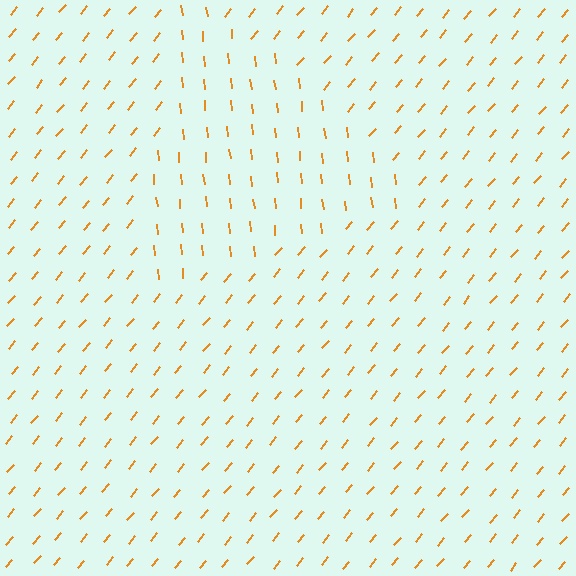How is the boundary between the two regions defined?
The boundary is defined purely by a change in line orientation (approximately 45 degrees difference). All lines are the same color and thickness.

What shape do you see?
I see a triangle.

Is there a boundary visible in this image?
Yes, there is a texture boundary formed by a change in line orientation.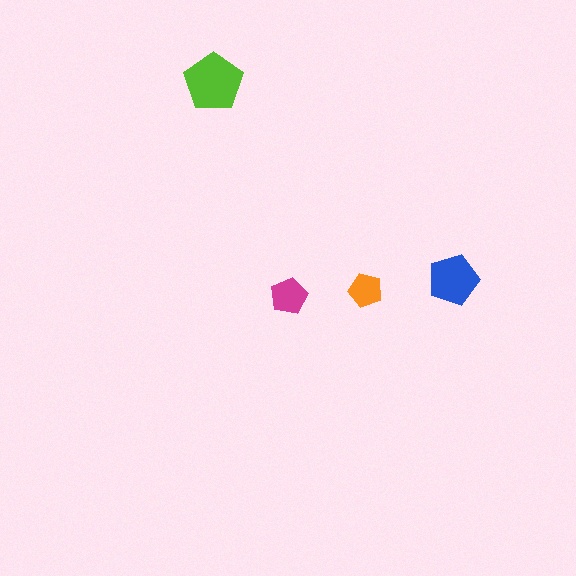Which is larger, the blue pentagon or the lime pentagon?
The lime one.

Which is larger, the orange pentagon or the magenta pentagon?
The magenta one.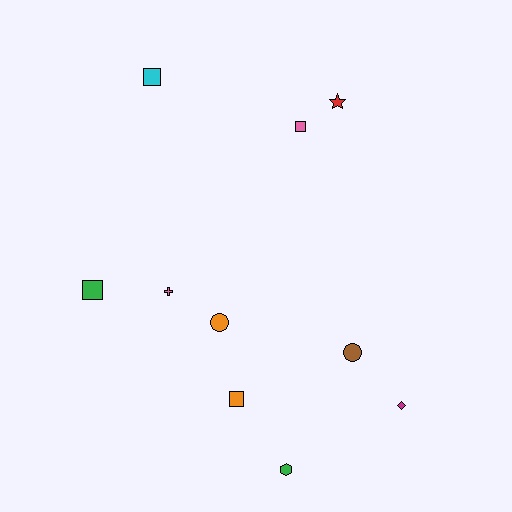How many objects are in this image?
There are 10 objects.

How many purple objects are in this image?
There are no purple objects.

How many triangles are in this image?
There are no triangles.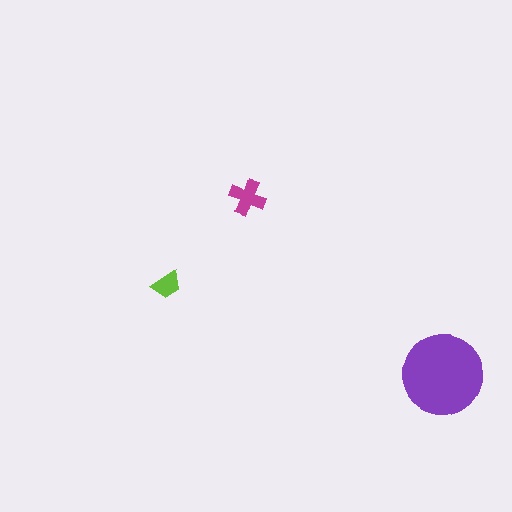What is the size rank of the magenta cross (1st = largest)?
2nd.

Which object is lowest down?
The purple circle is bottommost.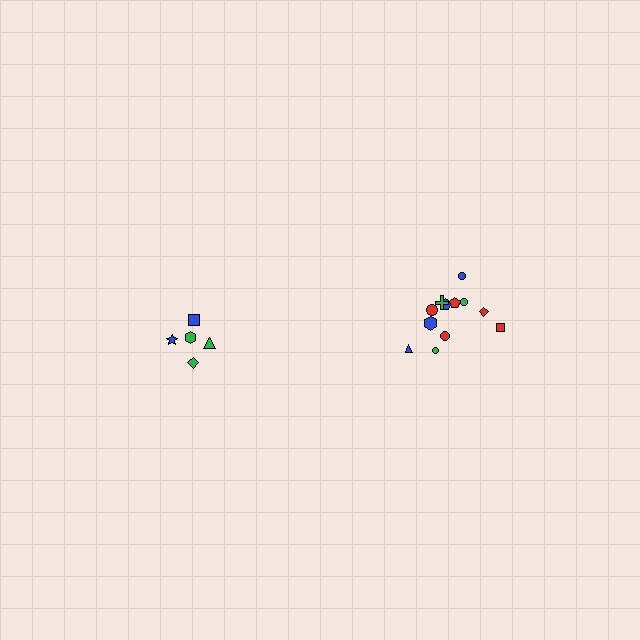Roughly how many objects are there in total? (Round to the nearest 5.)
Roughly 15 objects in total.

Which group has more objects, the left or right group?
The right group.